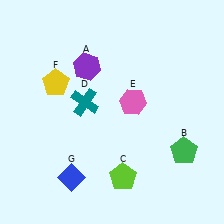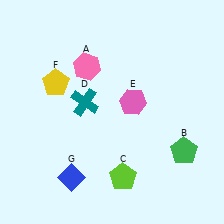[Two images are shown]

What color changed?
The hexagon (A) changed from purple in Image 1 to pink in Image 2.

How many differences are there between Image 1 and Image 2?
There is 1 difference between the two images.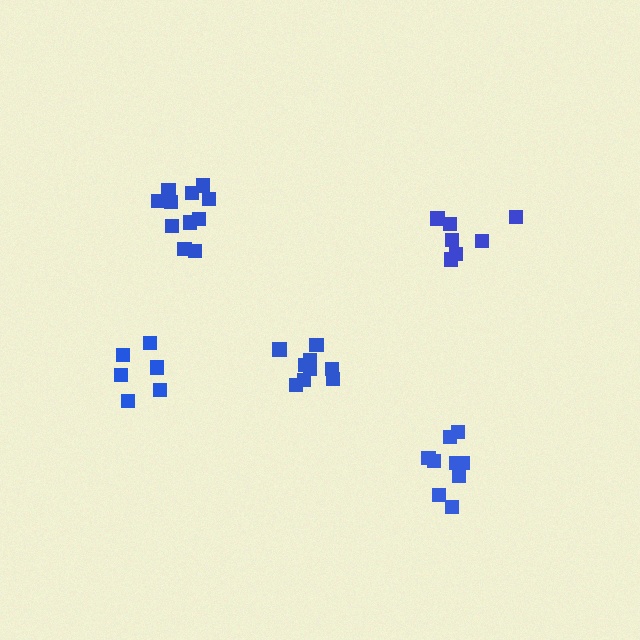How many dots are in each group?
Group 1: 7 dots, Group 2: 9 dots, Group 3: 12 dots, Group 4: 6 dots, Group 5: 9 dots (43 total).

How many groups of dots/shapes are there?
There are 5 groups.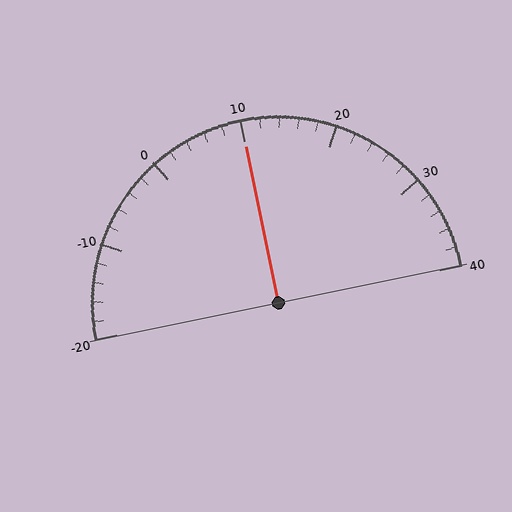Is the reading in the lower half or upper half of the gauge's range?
The reading is in the upper half of the range (-20 to 40).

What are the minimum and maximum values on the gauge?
The gauge ranges from -20 to 40.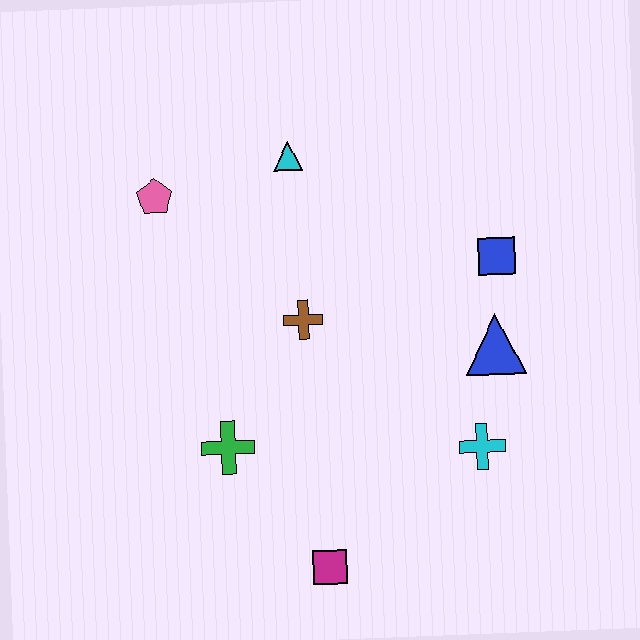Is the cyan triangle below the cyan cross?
No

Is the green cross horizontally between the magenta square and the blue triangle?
No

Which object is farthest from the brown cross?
The magenta square is farthest from the brown cross.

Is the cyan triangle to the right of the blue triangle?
No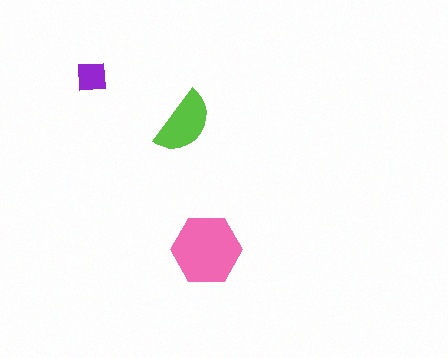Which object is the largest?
The pink hexagon.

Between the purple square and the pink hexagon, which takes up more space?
The pink hexagon.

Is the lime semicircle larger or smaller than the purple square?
Larger.